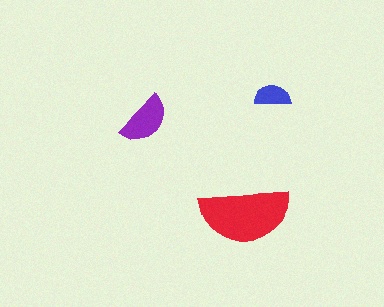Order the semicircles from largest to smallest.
the red one, the purple one, the blue one.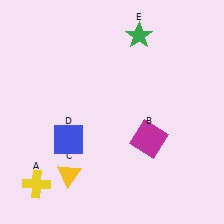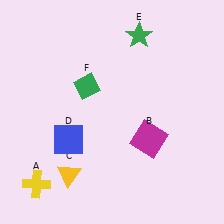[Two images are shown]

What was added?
A green diamond (F) was added in Image 2.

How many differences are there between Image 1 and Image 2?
There is 1 difference between the two images.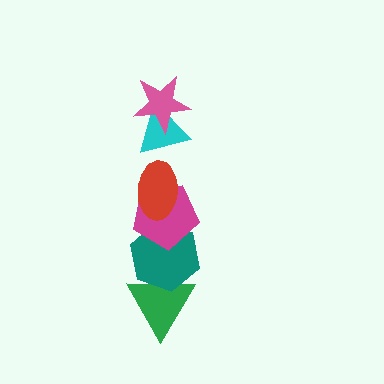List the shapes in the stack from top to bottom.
From top to bottom: the pink star, the cyan triangle, the red ellipse, the magenta pentagon, the teal hexagon, the green triangle.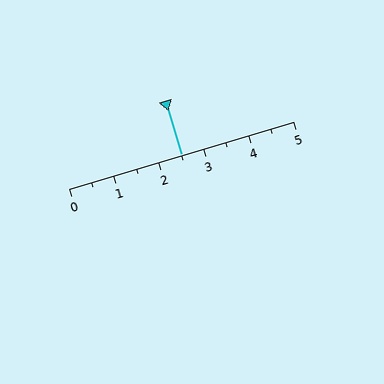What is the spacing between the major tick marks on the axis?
The major ticks are spaced 1 apart.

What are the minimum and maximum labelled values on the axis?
The axis runs from 0 to 5.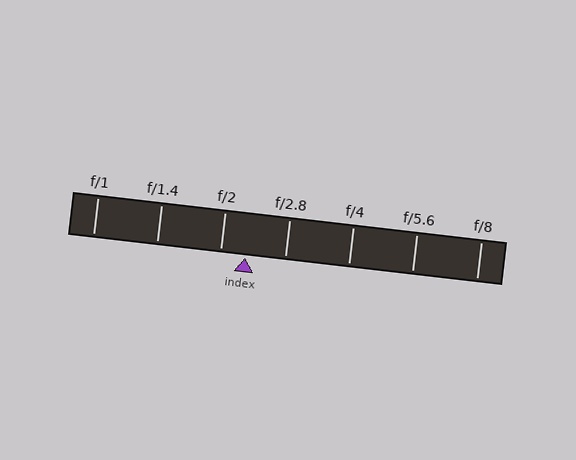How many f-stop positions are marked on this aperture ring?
There are 7 f-stop positions marked.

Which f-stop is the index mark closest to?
The index mark is closest to f/2.